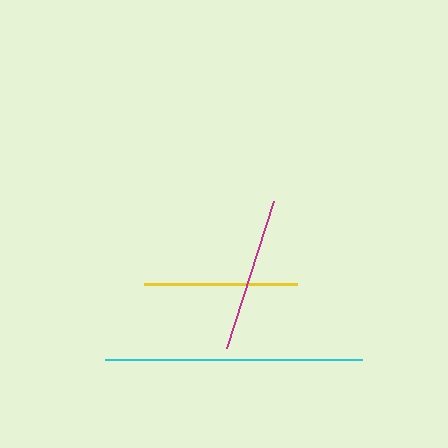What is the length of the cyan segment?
The cyan segment is approximately 256 pixels long.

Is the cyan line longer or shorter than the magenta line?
The cyan line is longer than the magenta line.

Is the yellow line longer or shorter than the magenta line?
The magenta line is longer than the yellow line.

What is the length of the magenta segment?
The magenta segment is approximately 154 pixels long.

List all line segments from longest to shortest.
From longest to shortest: cyan, magenta, yellow.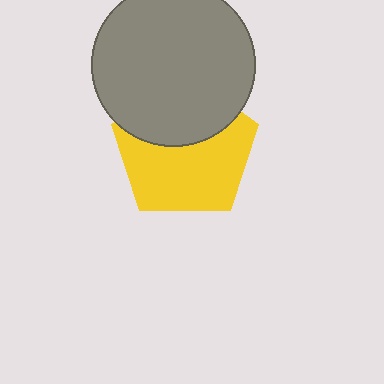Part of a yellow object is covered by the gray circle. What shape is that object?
It is a pentagon.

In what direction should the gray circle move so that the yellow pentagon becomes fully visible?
The gray circle should move up. That is the shortest direction to clear the overlap and leave the yellow pentagon fully visible.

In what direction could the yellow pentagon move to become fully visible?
The yellow pentagon could move down. That would shift it out from behind the gray circle entirely.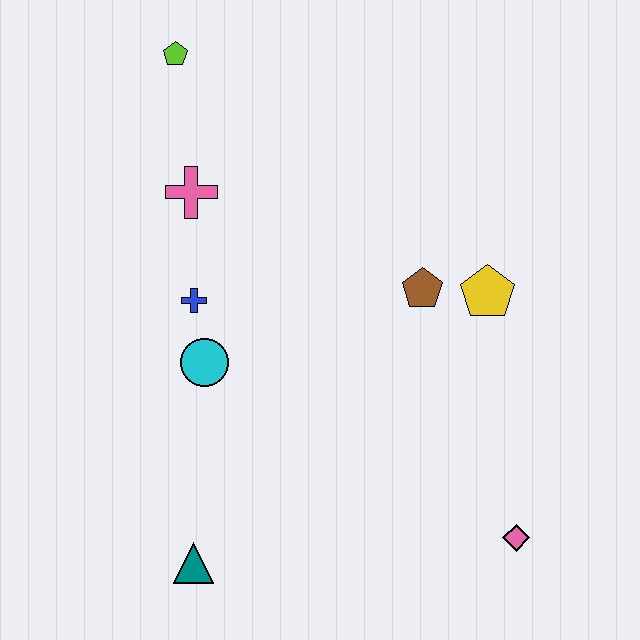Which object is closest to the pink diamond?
The yellow pentagon is closest to the pink diamond.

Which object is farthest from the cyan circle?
The pink diamond is farthest from the cyan circle.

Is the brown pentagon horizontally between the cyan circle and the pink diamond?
Yes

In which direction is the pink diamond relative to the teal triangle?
The pink diamond is to the right of the teal triangle.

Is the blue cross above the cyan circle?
Yes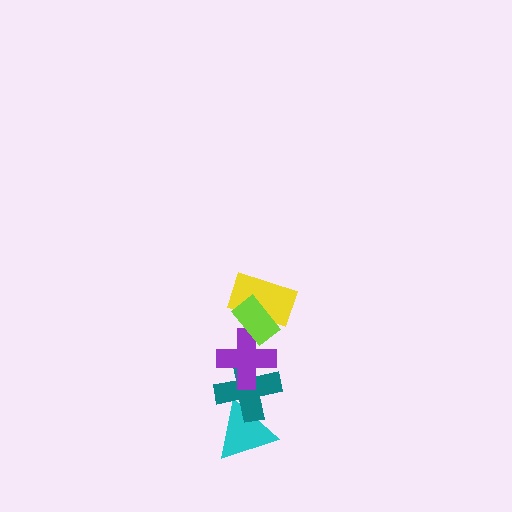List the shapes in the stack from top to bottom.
From top to bottom: the lime rectangle, the yellow rectangle, the purple cross, the teal cross, the cyan triangle.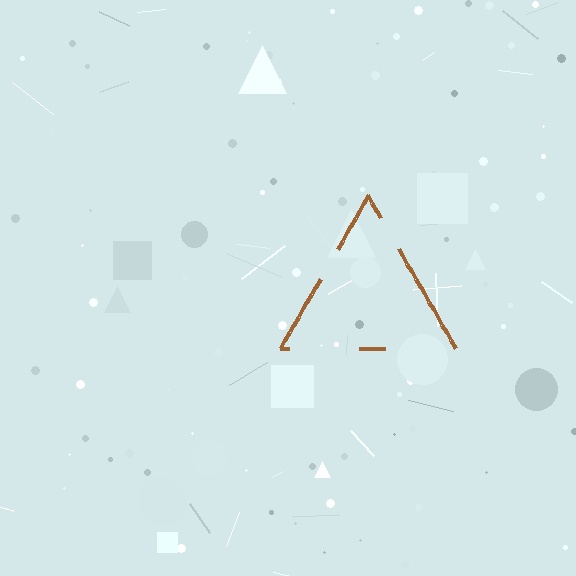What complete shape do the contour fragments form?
The contour fragments form a triangle.